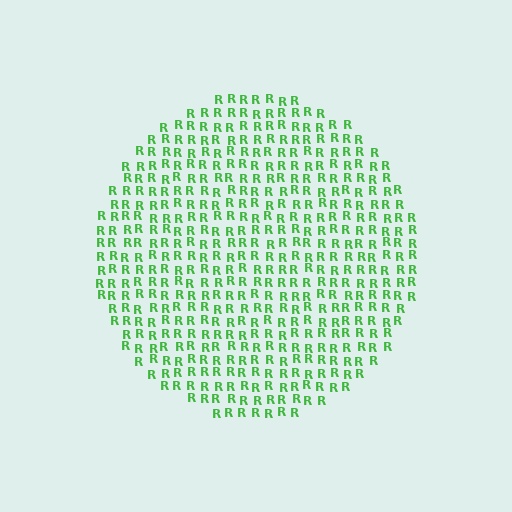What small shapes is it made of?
It is made of small letter R's.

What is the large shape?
The large shape is a circle.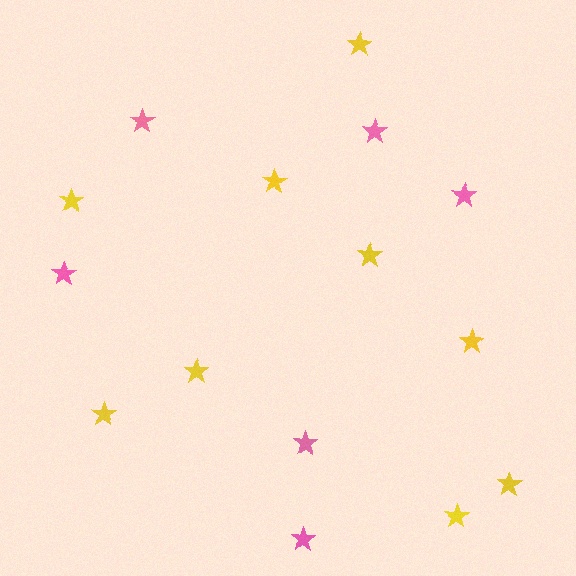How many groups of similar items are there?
There are 2 groups: one group of pink stars (6) and one group of yellow stars (9).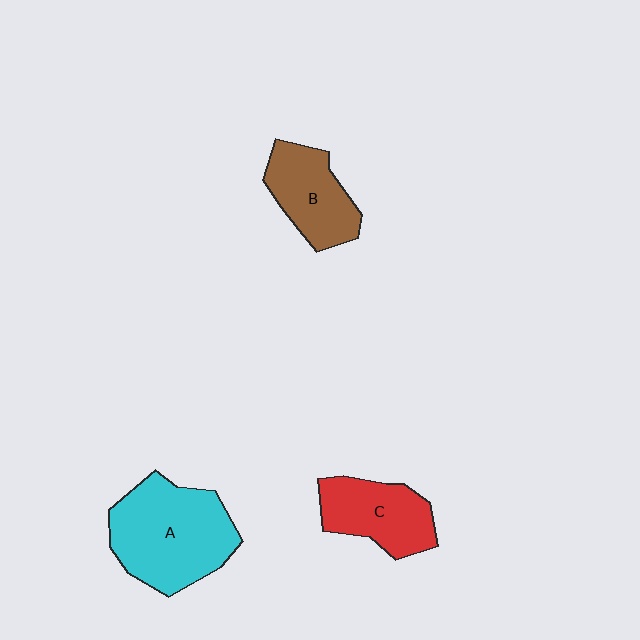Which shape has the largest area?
Shape A (cyan).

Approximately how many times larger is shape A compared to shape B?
Approximately 1.6 times.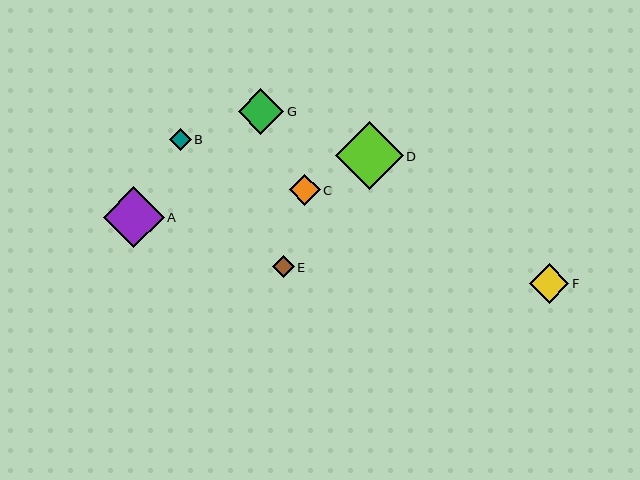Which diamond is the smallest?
Diamond E is the smallest with a size of approximately 22 pixels.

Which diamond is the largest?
Diamond D is the largest with a size of approximately 68 pixels.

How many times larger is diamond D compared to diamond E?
Diamond D is approximately 3.1 times the size of diamond E.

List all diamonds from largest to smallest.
From largest to smallest: D, A, G, F, C, B, E.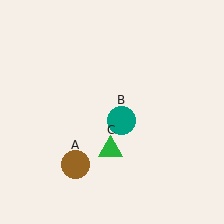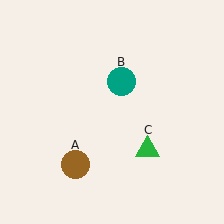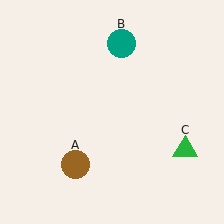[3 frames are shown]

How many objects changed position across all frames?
2 objects changed position: teal circle (object B), green triangle (object C).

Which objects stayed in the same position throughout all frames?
Brown circle (object A) remained stationary.